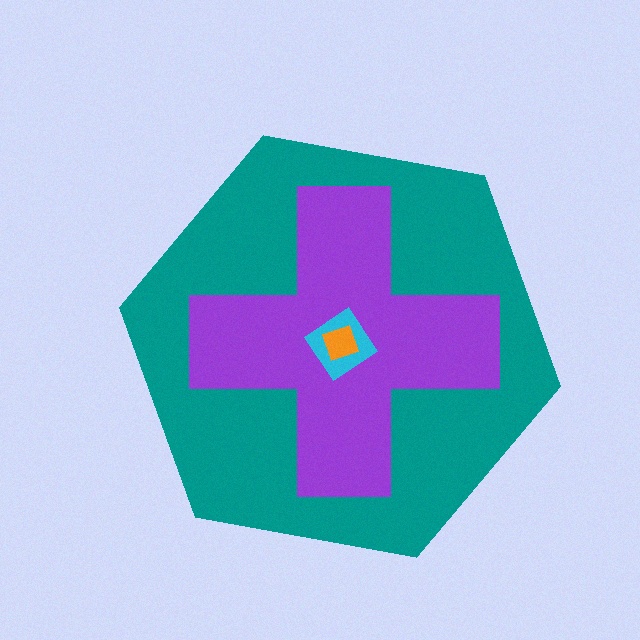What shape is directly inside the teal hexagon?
The purple cross.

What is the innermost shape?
The orange square.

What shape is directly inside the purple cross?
The cyan diamond.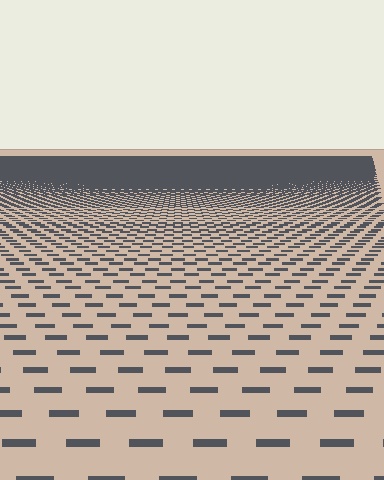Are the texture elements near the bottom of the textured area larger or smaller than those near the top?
Larger. Near the bottom, elements are closer to the viewer and appear at a bigger on-screen size.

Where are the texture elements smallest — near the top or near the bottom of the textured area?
Near the top.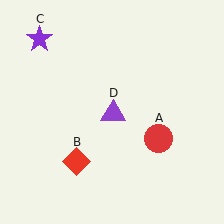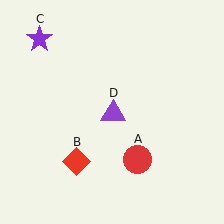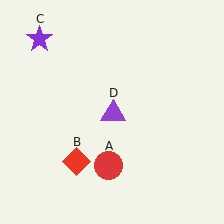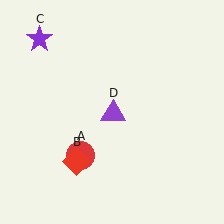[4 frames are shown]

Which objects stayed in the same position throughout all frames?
Red diamond (object B) and purple star (object C) and purple triangle (object D) remained stationary.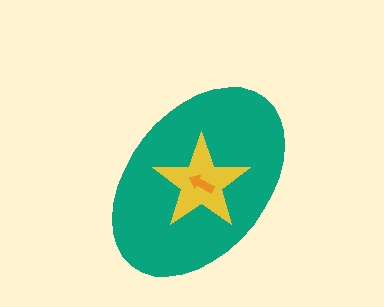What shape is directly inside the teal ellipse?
The yellow star.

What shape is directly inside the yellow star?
The orange arrow.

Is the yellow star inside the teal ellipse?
Yes.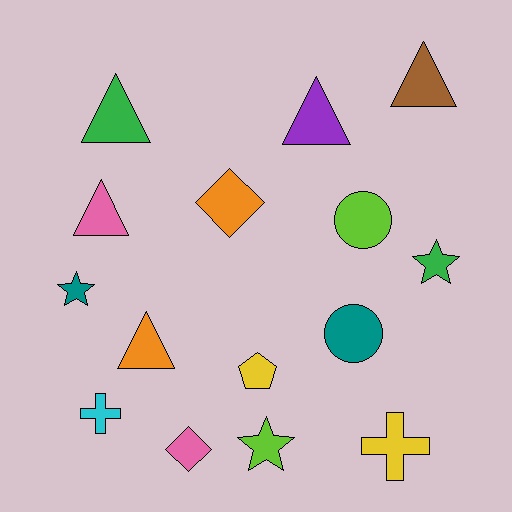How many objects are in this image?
There are 15 objects.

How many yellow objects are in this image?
There are 2 yellow objects.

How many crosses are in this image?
There are 2 crosses.